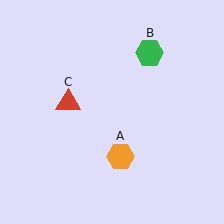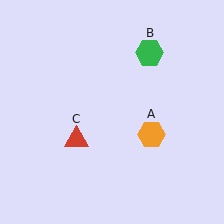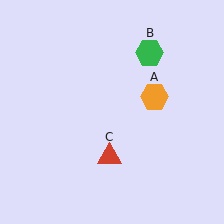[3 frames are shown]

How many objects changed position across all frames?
2 objects changed position: orange hexagon (object A), red triangle (object C).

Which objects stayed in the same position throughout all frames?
Green hexagon (object B) remained stationary.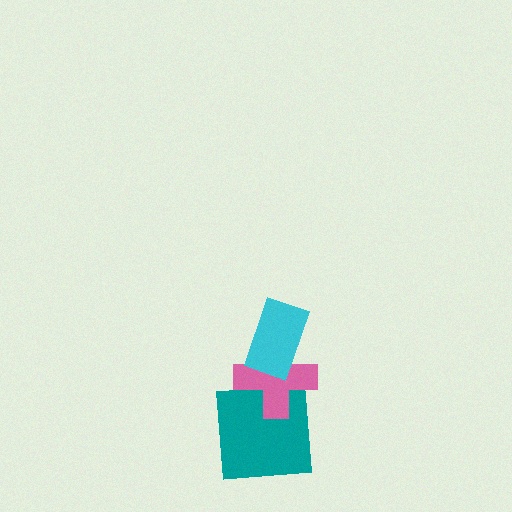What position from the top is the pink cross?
The pink cross is 2nd from the top.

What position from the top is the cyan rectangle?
The cyan rectangle is 1st from the top.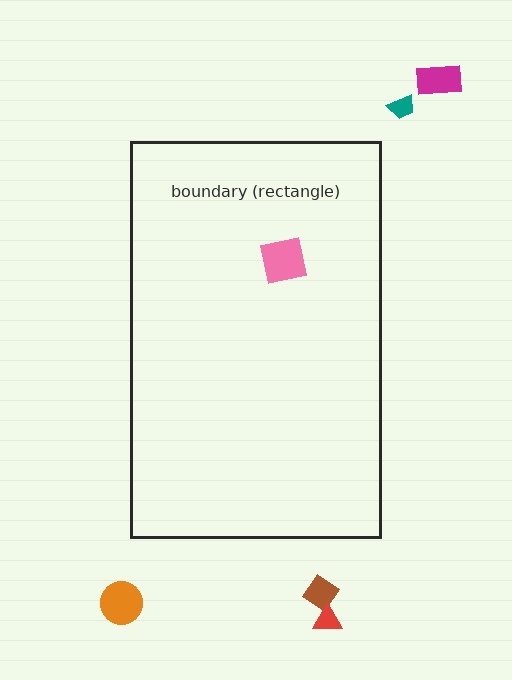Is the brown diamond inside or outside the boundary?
Outside.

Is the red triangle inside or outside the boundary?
Outside.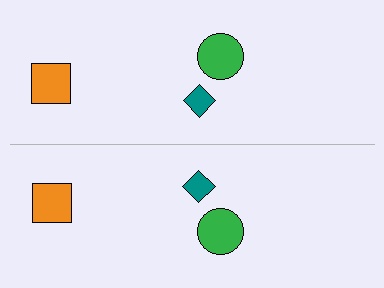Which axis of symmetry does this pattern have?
The pattern has a horizontal axis of symmetry running through the center of the image.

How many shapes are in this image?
There are 6 shapes in this image.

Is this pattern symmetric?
Yes, this pattern has bilateral (reflection) symmetry.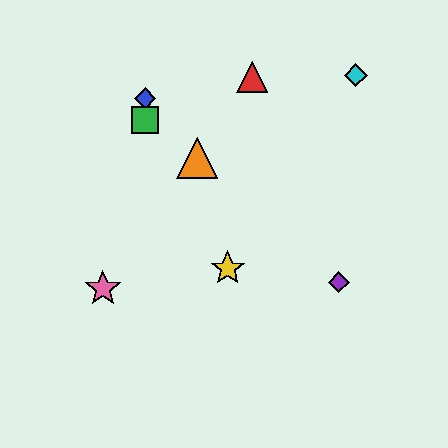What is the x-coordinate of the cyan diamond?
The cyan diamond is at x≈356.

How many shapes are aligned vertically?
2 shapes (the blue diamond, the green square) are aligned vertically.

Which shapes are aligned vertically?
The blue diamond, the green square are aligned vertically.